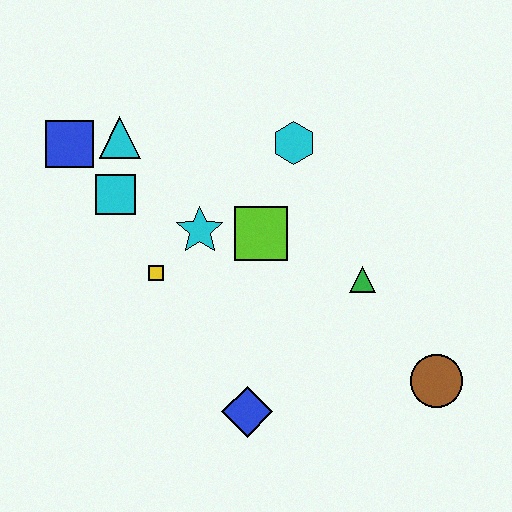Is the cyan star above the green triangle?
Yes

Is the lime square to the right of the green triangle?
No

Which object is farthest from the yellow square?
The brown circle is farthest from the yellow square.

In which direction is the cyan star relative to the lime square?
The cyan star is to the left of the lime square.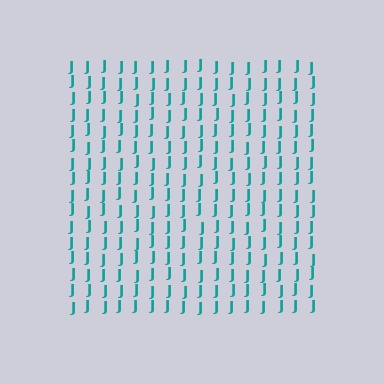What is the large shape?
The large shape is a square.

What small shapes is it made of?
It is made of small letter J's.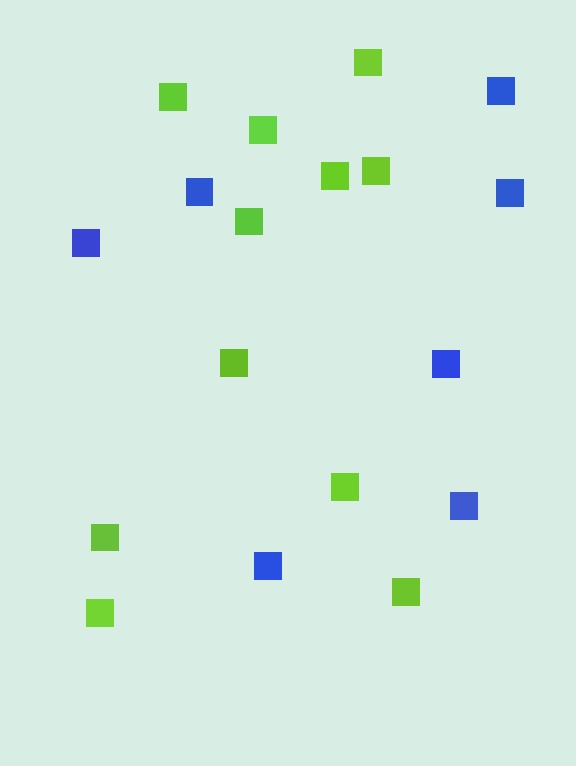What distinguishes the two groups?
There are 2 groups: one group of blue squares (7) and one group of lime squares (11).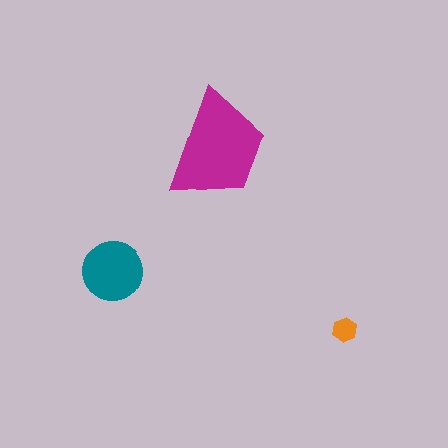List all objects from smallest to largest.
The orange hexagon, the teal circle, the magenta trapezoid.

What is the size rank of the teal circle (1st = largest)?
2nd.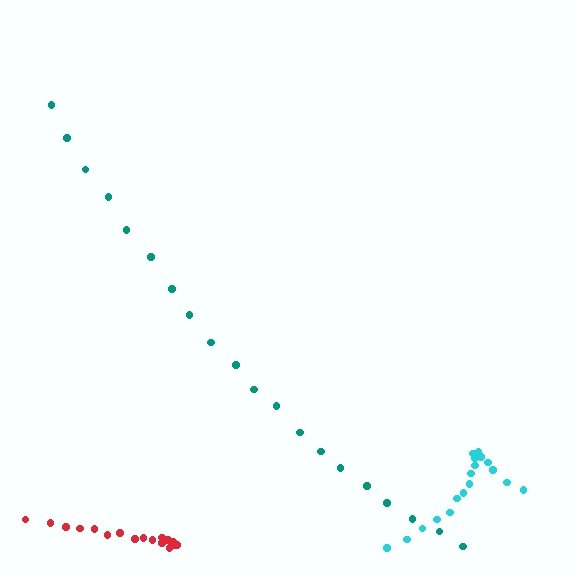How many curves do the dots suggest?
There are 3 distinct paths.